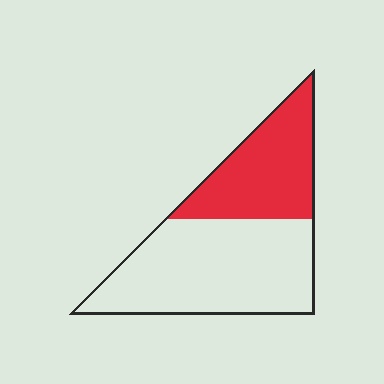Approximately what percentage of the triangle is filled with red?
Approximately 35%.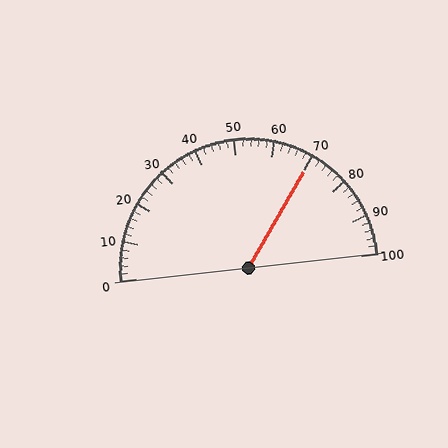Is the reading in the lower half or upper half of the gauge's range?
The reading is in the upper half of the range (0 to 100).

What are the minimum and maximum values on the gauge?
The gauge ranges from 0 to 100.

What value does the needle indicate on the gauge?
The needle indicates approximately 70.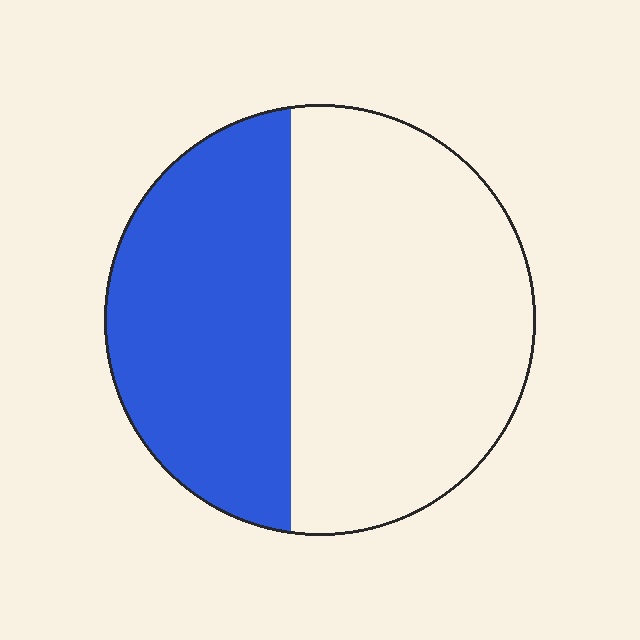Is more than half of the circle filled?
No.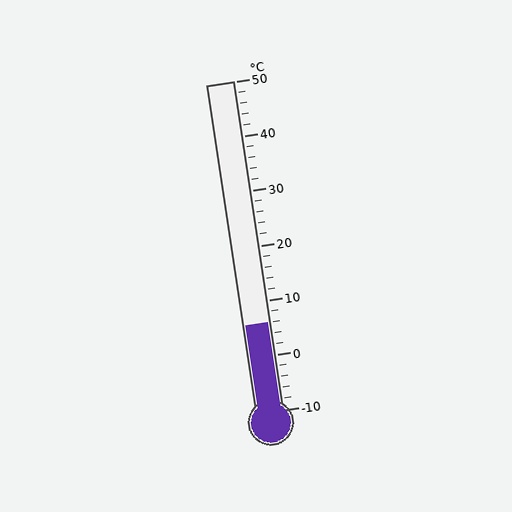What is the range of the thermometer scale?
The thermometer scale ranges from -10°C to 50°C.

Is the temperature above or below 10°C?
The temperature is below 10°C.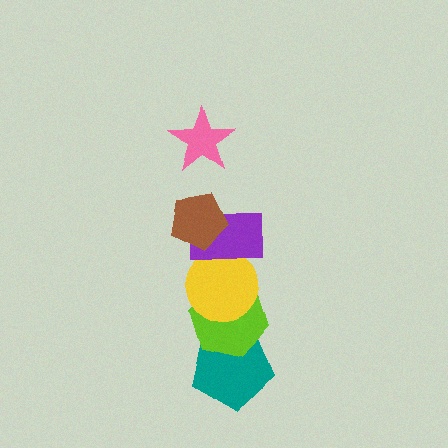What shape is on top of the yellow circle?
The purple rectangle is on top of the yellow circle.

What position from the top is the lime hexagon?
The lime hexagon is 5th from the top.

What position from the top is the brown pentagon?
The brown pentagon is 2nd from the top.